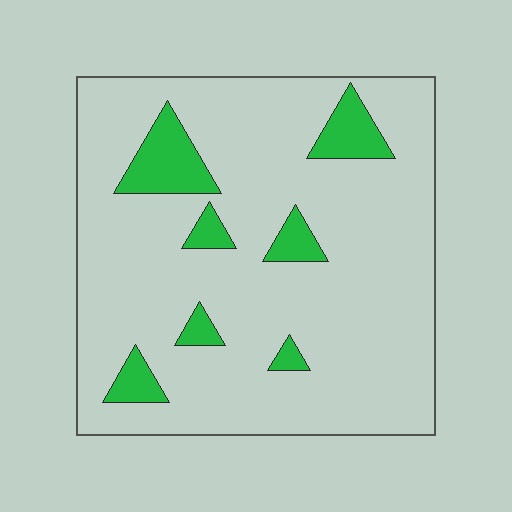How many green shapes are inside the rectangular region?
7.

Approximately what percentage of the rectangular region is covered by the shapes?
Approximately 10%.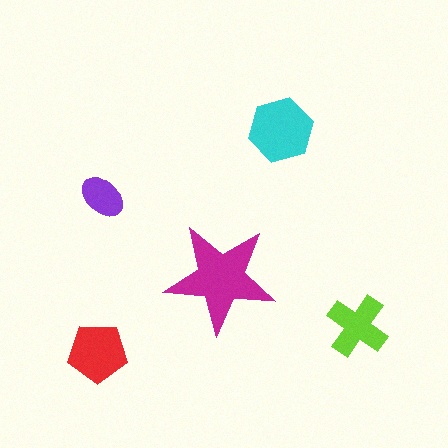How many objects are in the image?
There are 5 objects in the image.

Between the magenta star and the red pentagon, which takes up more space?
The magenta star.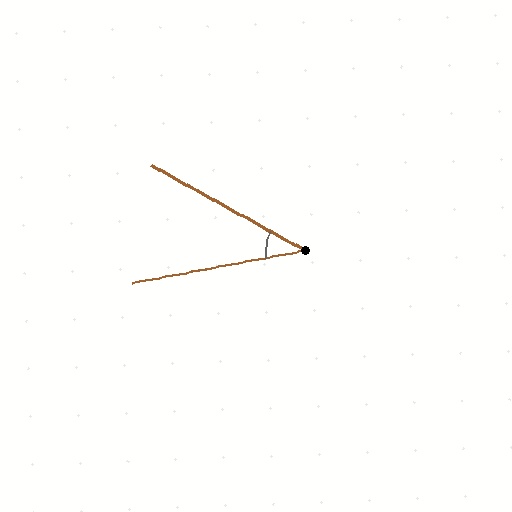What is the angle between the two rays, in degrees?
Approximately 40 degrees.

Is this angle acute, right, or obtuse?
It is acute.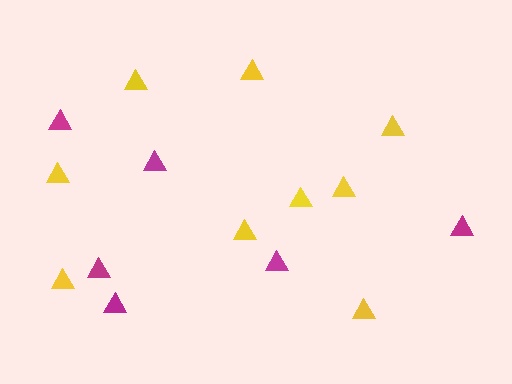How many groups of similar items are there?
There are 2 groups: one group of yellow triangles (9) and one group of magenta triangles (6).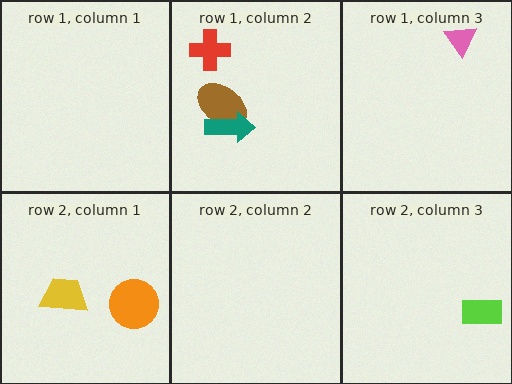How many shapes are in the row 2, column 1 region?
2.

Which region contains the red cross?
The row 1, column 2 region.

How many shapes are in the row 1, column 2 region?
3.